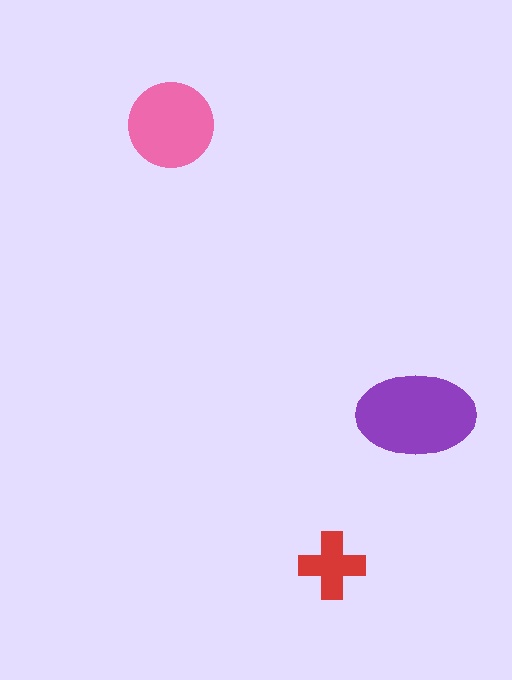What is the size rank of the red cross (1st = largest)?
3rd.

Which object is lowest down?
The red cross is bottommost.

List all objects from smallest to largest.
The red cross, the pink circle, the purple ellipse.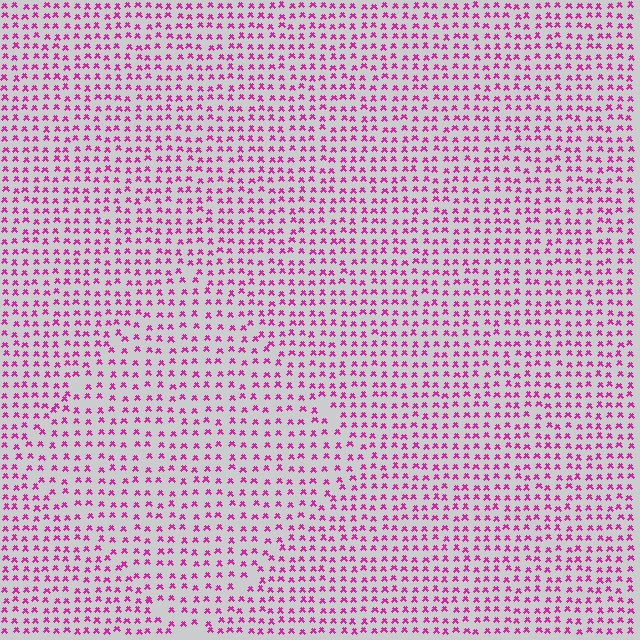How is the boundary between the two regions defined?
The boundary is defined by a change in element density (approximately 1.3x ratio). All elements are the same color, size, and shape.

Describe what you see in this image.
The image contains small magenta elements arranged at two different densities. A diamond-shaped region is visible where the elements are less densely packed than the surrounding area.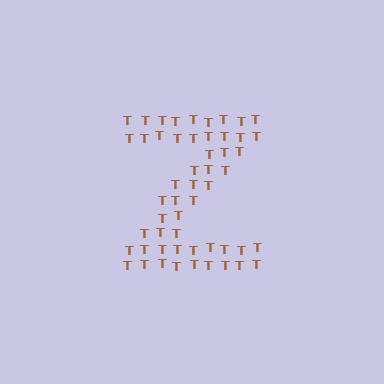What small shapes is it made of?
It is made of small letter T's.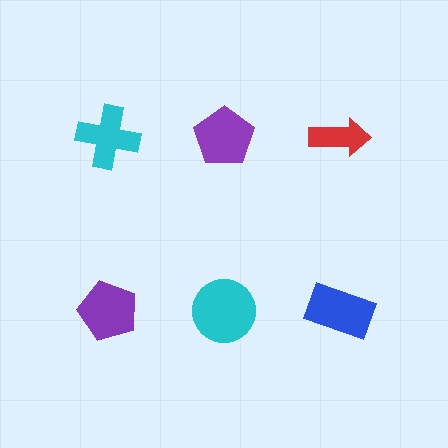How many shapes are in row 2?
3 shapes.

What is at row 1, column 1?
A cyan cross.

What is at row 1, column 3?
A red arrow.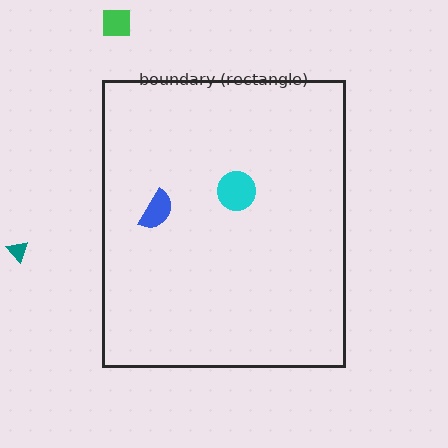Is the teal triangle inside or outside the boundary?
Outside.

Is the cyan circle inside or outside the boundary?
Inside.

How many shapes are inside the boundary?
2 inside, 2 outside.